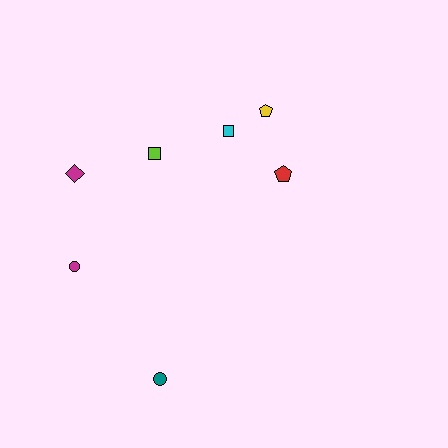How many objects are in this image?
There are 7 objects.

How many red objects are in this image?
There is 1 red object.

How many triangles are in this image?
There are no triangles.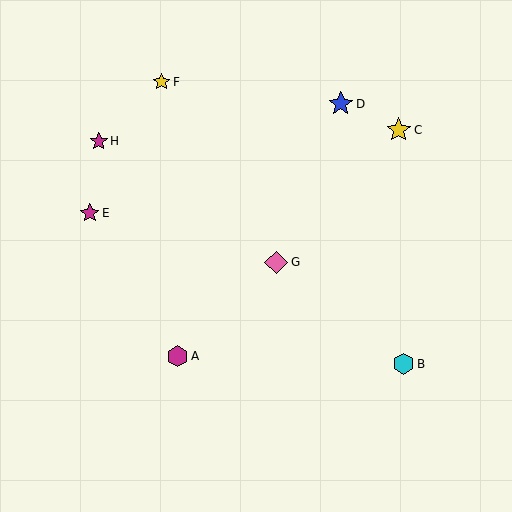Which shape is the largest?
The yellow star (labeled C) is the largest.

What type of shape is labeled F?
Shape F is a yellow star.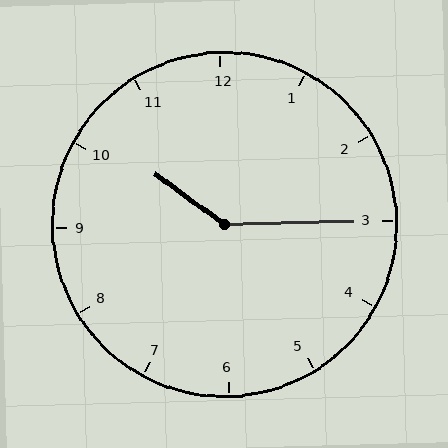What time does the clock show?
10:15.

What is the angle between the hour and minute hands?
Approximately 142 degrees.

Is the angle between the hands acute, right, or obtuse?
It is obtuse.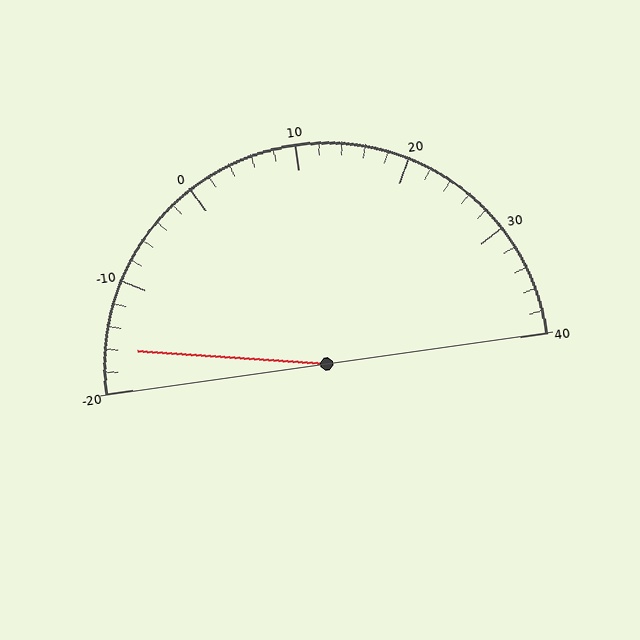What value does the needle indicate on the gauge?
The needle indicates approximately -16.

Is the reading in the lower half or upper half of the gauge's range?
The reading is in the lower half of the range (-20 to 40).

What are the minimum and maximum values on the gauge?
The gauge ranges from -20 to 40.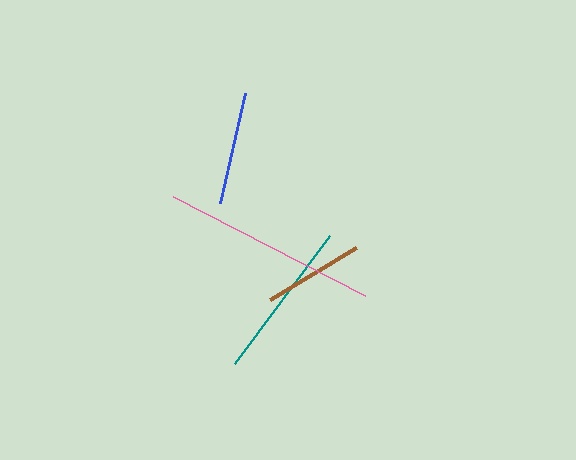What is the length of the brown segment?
The brown segment is approximately 100 pixels long.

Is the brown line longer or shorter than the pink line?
The pink line is longer than the brown line.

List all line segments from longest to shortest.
From longest to shortest: pink, teal, blue, brown.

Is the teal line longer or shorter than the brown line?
The teal line is longer than the brown line.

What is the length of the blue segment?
The blue segment is approximately 113 pixels long.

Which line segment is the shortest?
The brown line is the shortest at approximately 100 pixels.